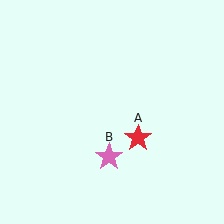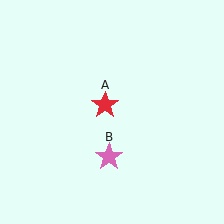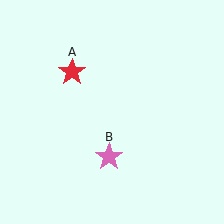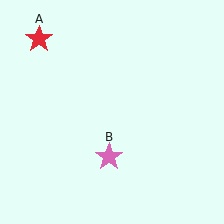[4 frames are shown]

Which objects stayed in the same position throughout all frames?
Pink star (object B) remained stationary.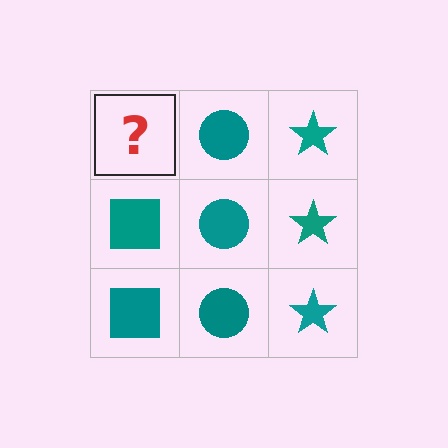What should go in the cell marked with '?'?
The missing cell should contain a teal square.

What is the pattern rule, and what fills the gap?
The rule is that each column has a consistent shape. The gap should be filled with a teal square.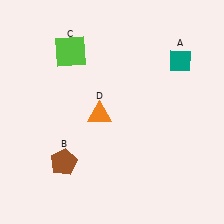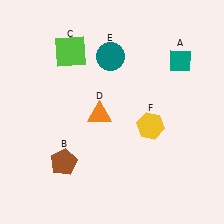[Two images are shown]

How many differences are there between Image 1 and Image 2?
There are 2 differences between the two images.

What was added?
A teal circle (E), a yellow hexagon (F) were added in Image 2.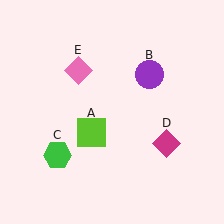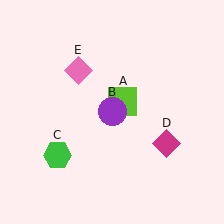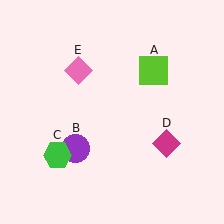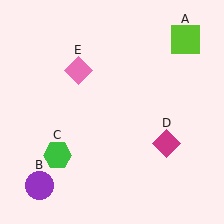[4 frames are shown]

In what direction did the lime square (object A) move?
The lime square (object A) moved up and to the right.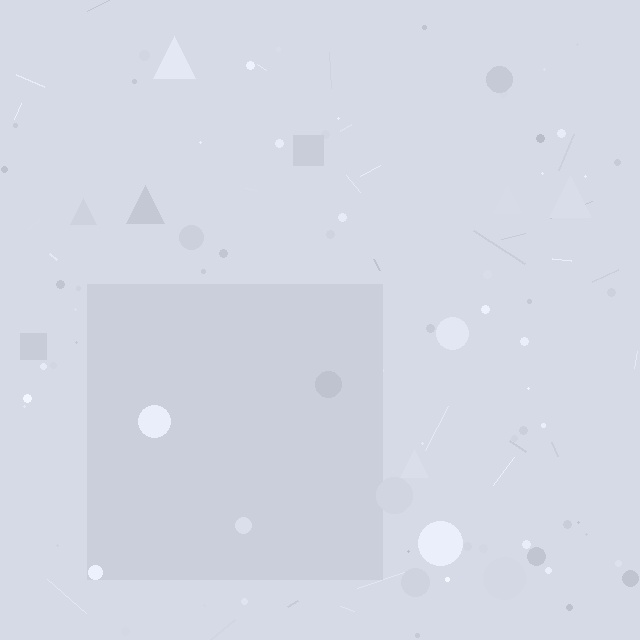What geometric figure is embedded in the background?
A square is embedded in the background.